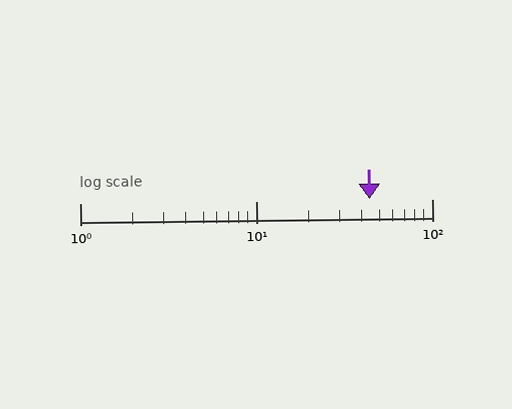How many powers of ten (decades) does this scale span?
The scale spans 2 decades, from 1 to 100.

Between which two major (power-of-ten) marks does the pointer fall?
The pointer is between 10 and 100.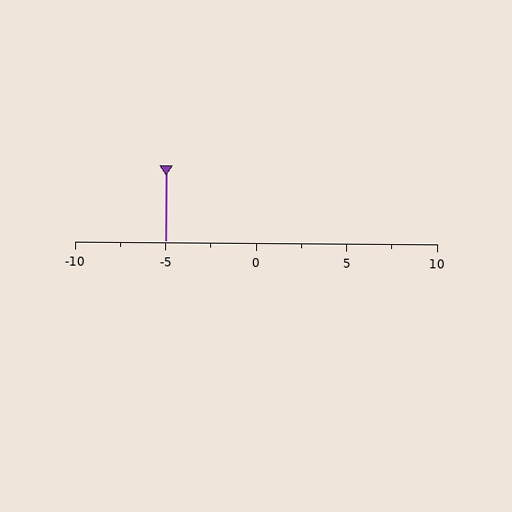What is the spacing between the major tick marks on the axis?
The major ticks are spaced 5 apart.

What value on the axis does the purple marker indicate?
The marker indicates approximately -5.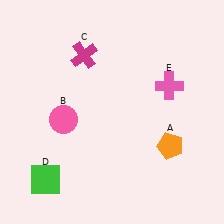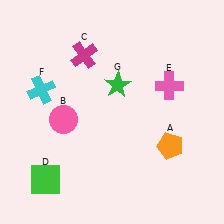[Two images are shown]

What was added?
A cyan cross (F), a green star (G) were added in Image 2.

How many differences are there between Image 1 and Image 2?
There are 2 differences between the two images.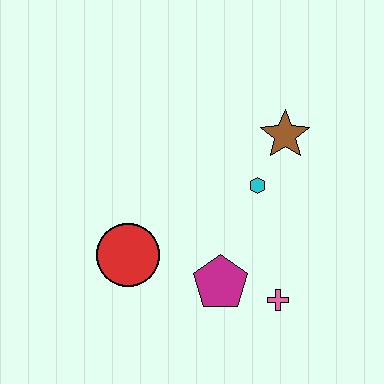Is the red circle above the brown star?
No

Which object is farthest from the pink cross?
The brown star is farthest from the pink cross.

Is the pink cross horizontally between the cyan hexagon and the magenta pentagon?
No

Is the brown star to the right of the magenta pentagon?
Yes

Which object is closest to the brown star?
The cyan hexagon is closest to the brown star.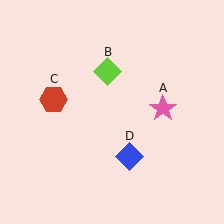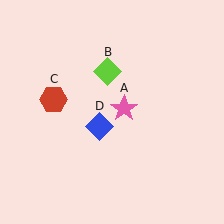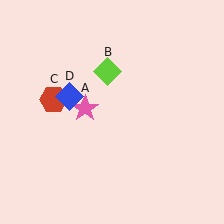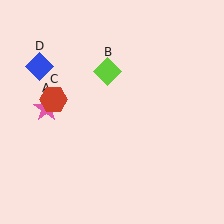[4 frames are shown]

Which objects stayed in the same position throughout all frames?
Lime diamond (object B) and red hexagon (object C) remained stationary.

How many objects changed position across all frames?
2 objects changed position: pink star (object A), blue diamond (object D).